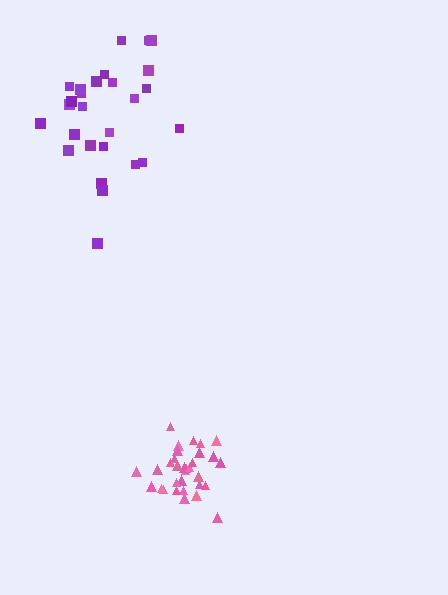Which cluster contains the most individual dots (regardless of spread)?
Pink (32).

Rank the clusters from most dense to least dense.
pink, purple.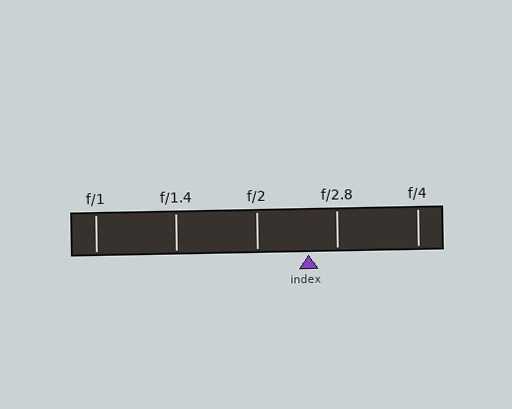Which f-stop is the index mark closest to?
The index mark is closest to f/2.8.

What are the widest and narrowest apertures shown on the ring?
The widest aperture shown is f/1 and the narrowest is f/4.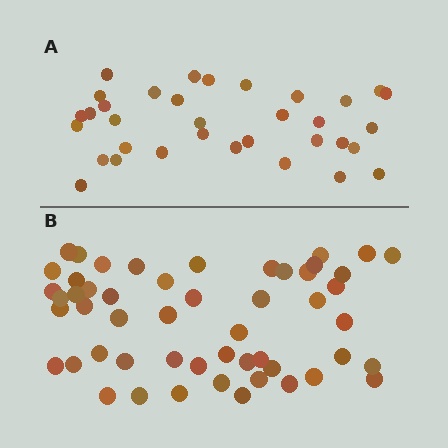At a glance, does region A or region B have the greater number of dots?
Region B (the bottom region) has more dots.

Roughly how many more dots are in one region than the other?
Region B has approximately 20 more dots than region A.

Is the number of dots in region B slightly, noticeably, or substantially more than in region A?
Region B has substantially more. The ratio is roughly 1.5 to 1.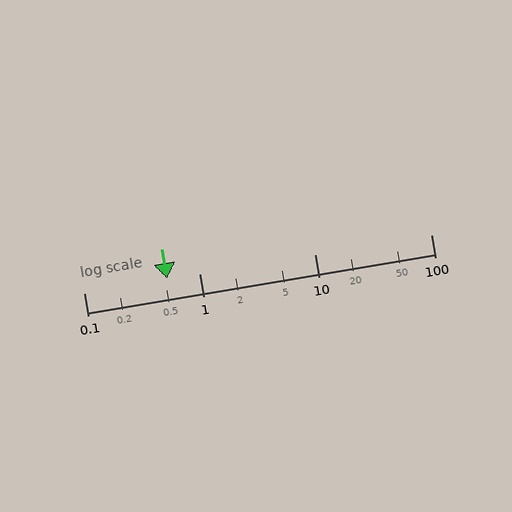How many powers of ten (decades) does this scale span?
The scale spans 3 decades, from 0.1 to 100.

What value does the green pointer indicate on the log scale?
The pointer indicates approximately 0.52.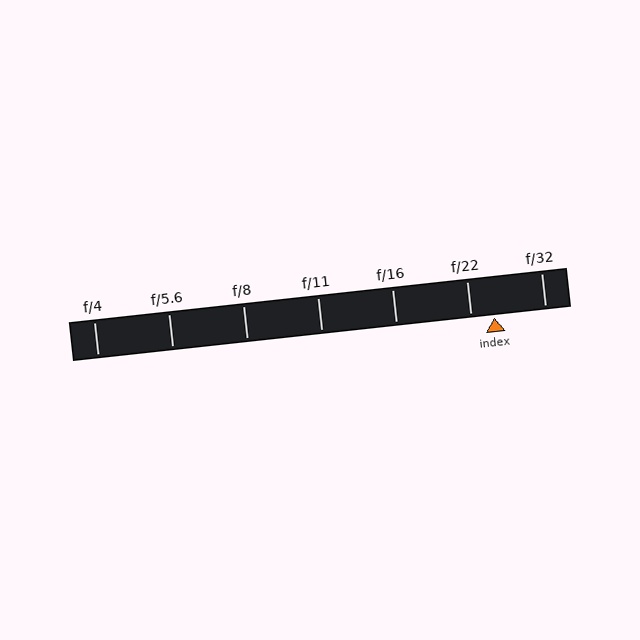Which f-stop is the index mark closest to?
The index mark is closest to f/22.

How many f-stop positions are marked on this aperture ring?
There are 7 f-stop positions marked.